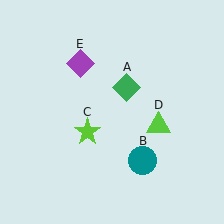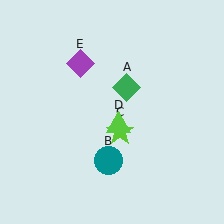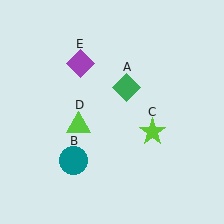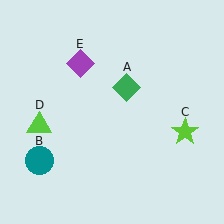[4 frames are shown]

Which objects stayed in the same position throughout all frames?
Green diamond (object A) and purple diamond (object E) remained stationary.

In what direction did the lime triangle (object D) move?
The lime triangle (object D) moved left.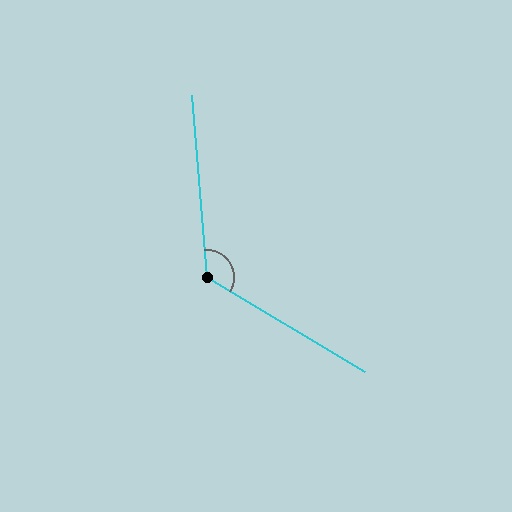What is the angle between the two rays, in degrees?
Approximately 126 degrees.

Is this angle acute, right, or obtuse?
It is obtuse.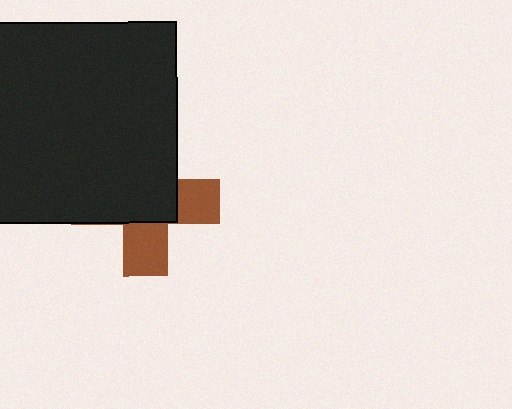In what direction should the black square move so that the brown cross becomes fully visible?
The black square should move toward the upper-left. That is the shortest direction to clear the overlap and leave the brown cross fully visible.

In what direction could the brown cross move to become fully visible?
The brown cross could move toward the lower-right. That would shift it out from behind the black square entirely.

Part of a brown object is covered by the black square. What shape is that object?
It is a cross.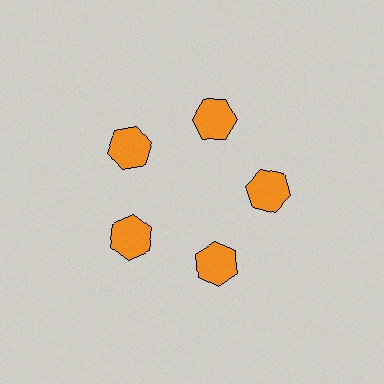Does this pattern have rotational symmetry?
Yes, this pattern has 5-fold rotational symmetry. It looks the same after rotating 72 degrees around the center.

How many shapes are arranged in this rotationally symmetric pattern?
There are 5 shapes, arranged in 5 groups of 1.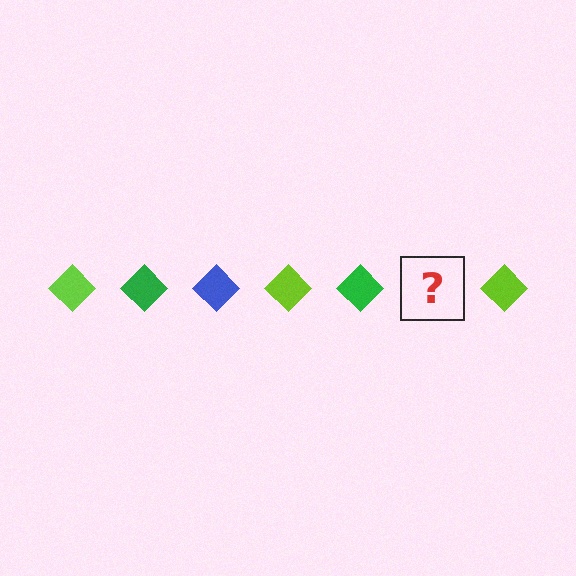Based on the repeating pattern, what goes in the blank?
The blank should be a blue diamond.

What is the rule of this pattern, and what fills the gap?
The rule is that the pattern cycles through lime, green, blue diamonds. The gap should be filled with a blue diamond.